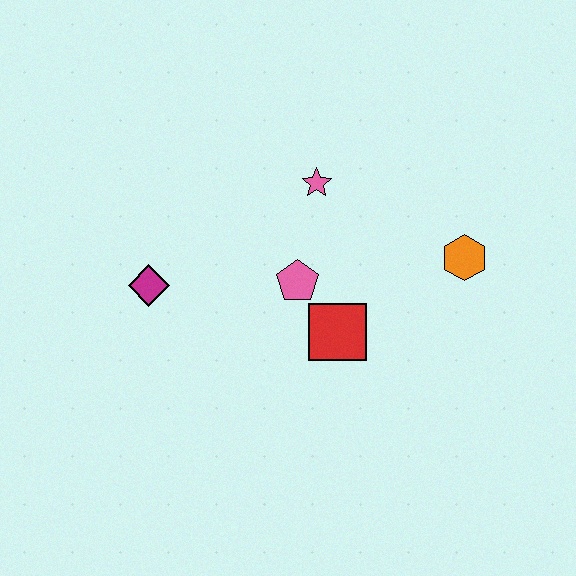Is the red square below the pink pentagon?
Yes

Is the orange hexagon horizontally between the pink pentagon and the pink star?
No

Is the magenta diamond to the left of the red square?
Yes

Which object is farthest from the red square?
The magenta diamond is farthest from the red square.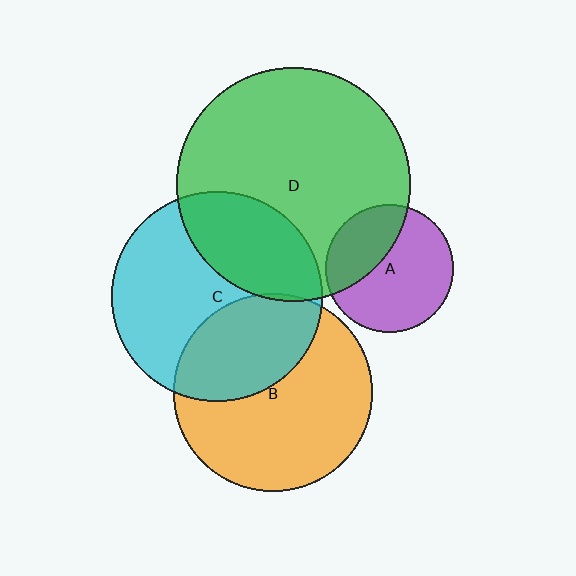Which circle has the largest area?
Circle D (green).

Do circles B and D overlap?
Yes.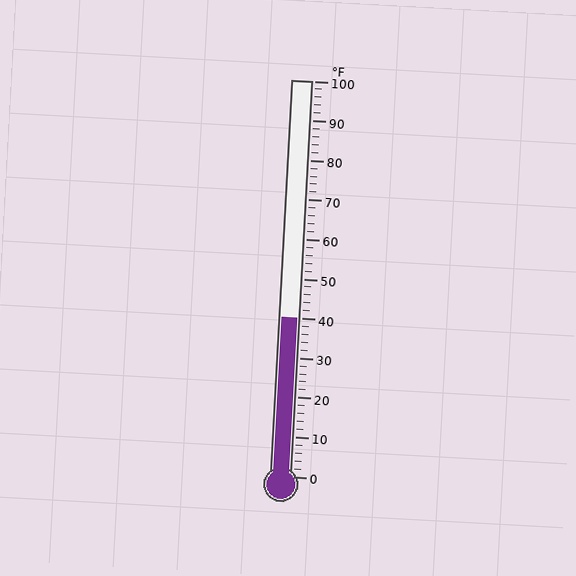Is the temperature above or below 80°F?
The temperature is below 80°F.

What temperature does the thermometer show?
The thermometer shows approximately 40°F.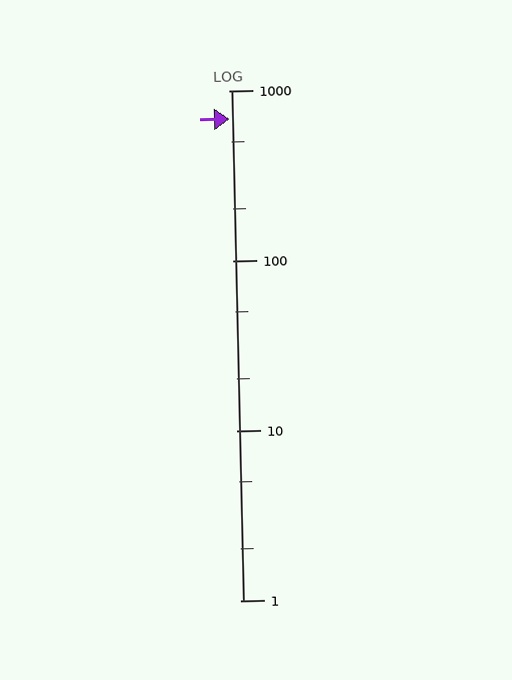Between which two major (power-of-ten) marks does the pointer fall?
The pointer is between 100 and 1000.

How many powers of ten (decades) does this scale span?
The scale spans 3 decades, from 1 to 1000.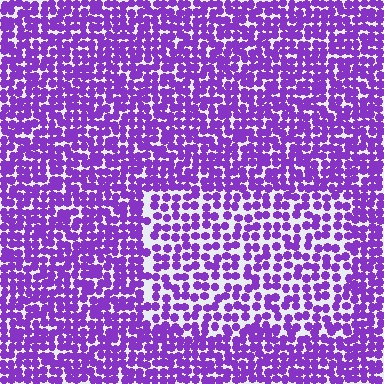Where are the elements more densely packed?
The elements are more densely packed outside the rectangle boundary.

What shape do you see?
I see a rectangle.